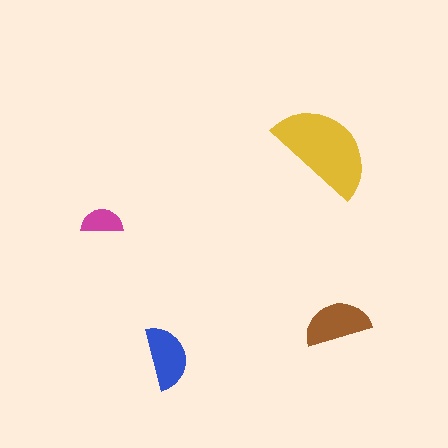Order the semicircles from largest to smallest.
the yellow one, the brown one, the blue one, the magenta one.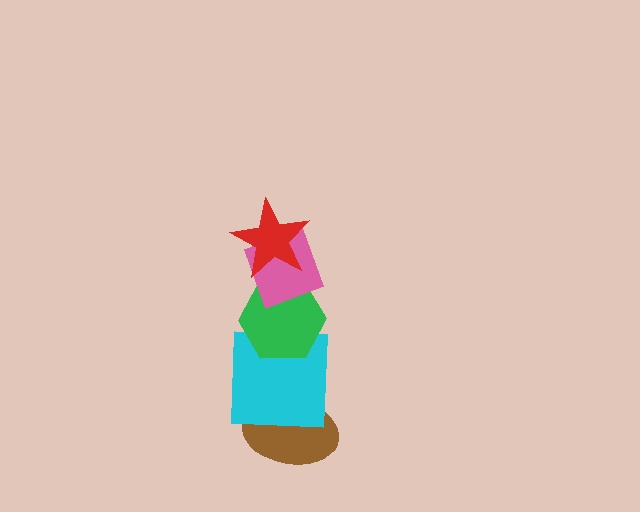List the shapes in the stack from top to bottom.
From top to bottom: the red star, the pink diamond, the green hexagon, the cyan square, the brown ellipse.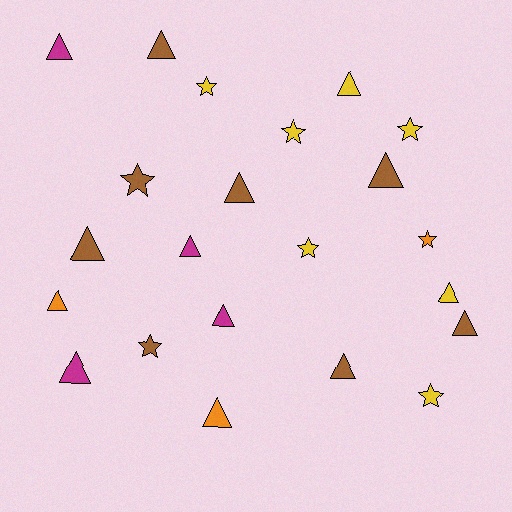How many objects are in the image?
There are 22 objects.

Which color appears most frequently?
Brown, with 8 objects.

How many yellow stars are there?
There are 5 yellow stars.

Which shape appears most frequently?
Triangle, with 14 objects.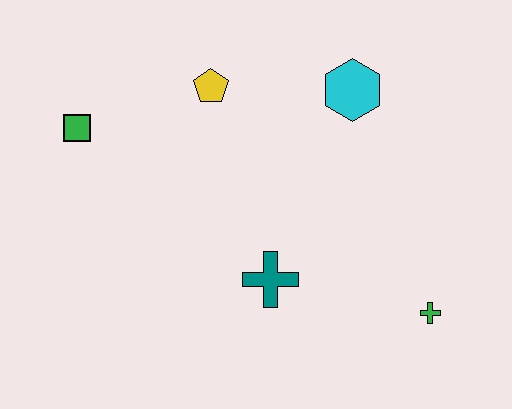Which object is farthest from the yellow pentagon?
The green cross is farthest from the yellow pentagon.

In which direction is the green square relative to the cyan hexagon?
The green square is to the left of the cyan hexagon.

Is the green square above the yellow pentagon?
No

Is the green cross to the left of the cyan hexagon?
No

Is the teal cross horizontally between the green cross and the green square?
Yes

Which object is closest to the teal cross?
The green cross is closest to the teal cross.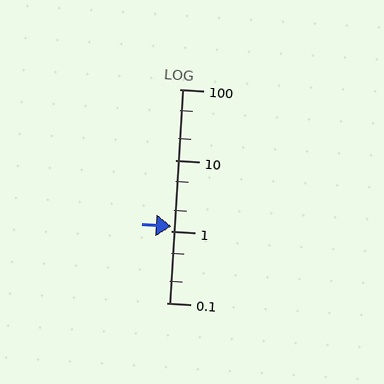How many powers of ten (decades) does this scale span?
The scale spans 3 decades, from 0.1 to 100.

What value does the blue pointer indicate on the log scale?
The pointer indicates approximately 1.2.